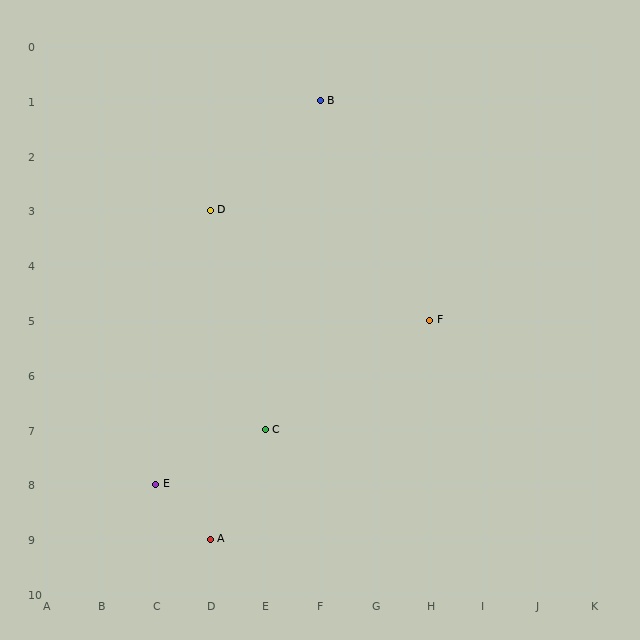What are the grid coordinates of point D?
Point D is at grid coordinates (D, 3).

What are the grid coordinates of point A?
Point A is at grid coordinates (D, 9).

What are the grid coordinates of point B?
Point B is at grid coordinates (F, 1).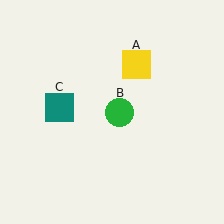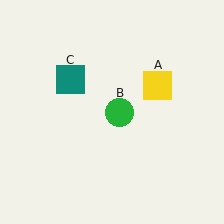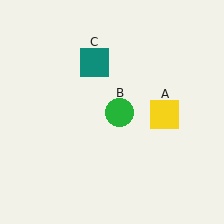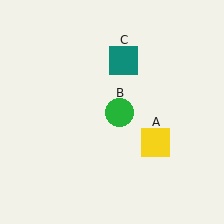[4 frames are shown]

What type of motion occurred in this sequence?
The yellow square (object A), teal square (object C) rotated clockwise around the center of the scene.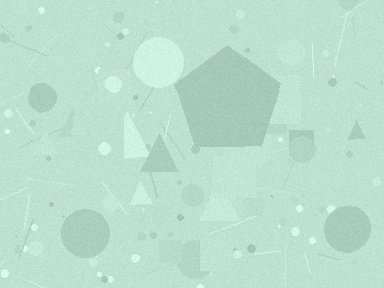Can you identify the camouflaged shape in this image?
The camouflaged shape is a pentagon.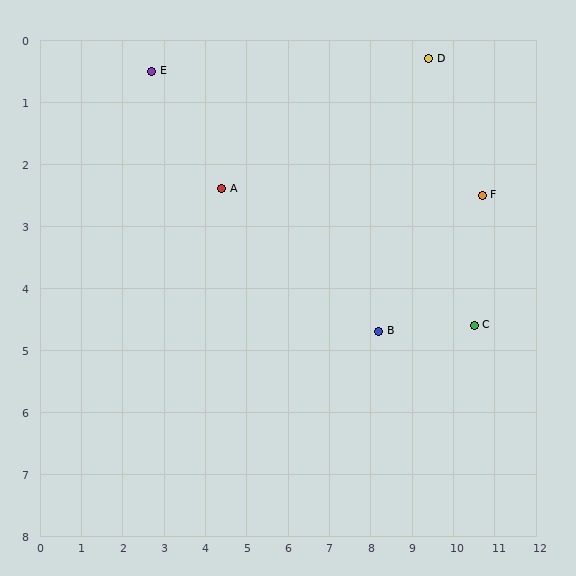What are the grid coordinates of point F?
Point F is at approximately (10.7, 2.5).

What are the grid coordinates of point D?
Point D is at approximately (9.4, 0.3).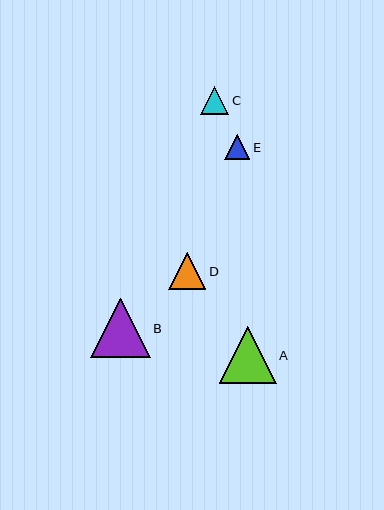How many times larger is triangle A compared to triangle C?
Triangle A is approximately 2.0 times the size of triangle C.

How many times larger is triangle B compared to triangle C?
Triangle B is approximately 2.1 times the size of triangle C.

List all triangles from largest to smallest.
From largest to smallest: B, A, D, C, E.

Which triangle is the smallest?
Triangle E is the smallest with a size of approximately 25 pixels.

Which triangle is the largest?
Triangle B is the largest with a size of approximately 59 pixels.